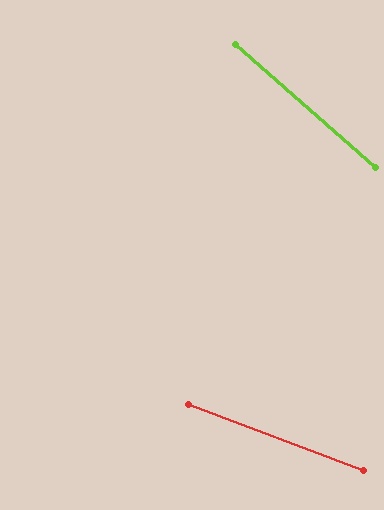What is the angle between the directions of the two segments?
Approximately 21 degrees.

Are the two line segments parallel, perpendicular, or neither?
Neither parallel nor perpendicular — they differ by about 21°.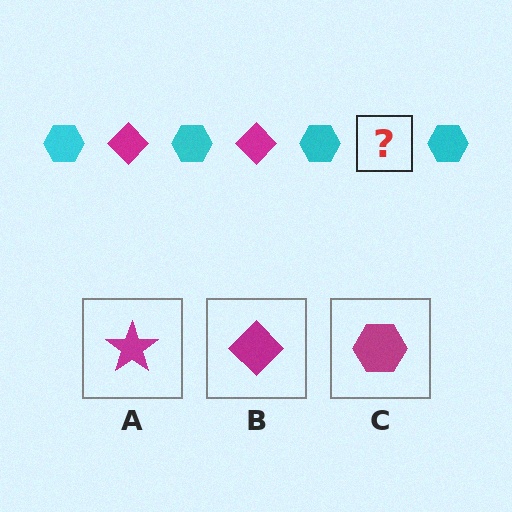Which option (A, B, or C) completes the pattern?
B.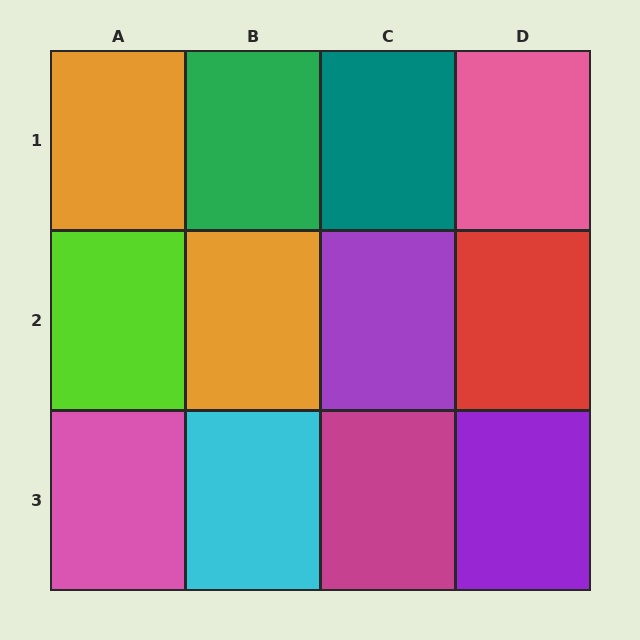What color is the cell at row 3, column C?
Magenta.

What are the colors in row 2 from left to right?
Lime, orange, purple, red.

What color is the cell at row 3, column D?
Purple.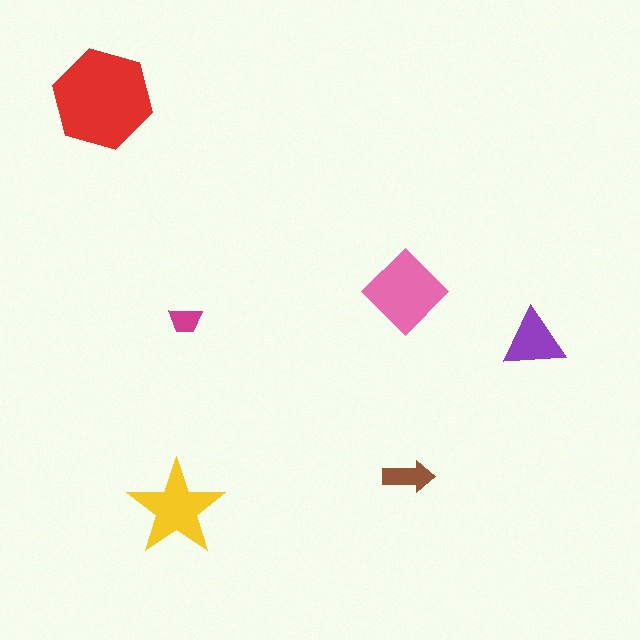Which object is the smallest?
The magenta trapezoid.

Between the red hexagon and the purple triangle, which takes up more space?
The red hexagon.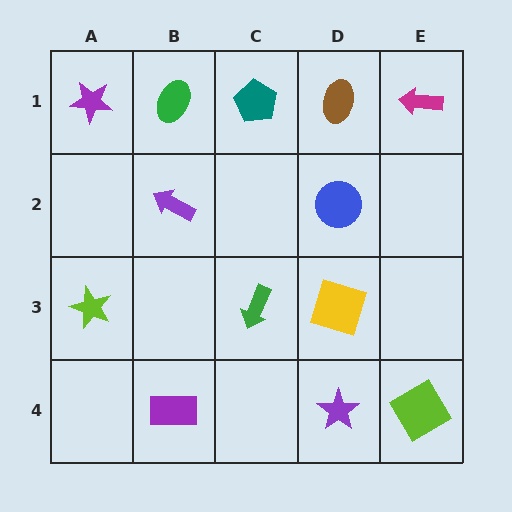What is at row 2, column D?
A blue circle.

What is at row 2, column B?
A purple arrow.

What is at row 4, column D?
A purple star.